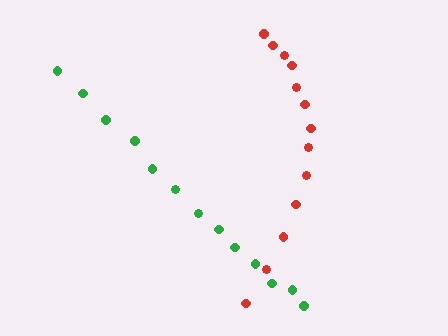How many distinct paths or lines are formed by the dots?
There are 2 distinct paths.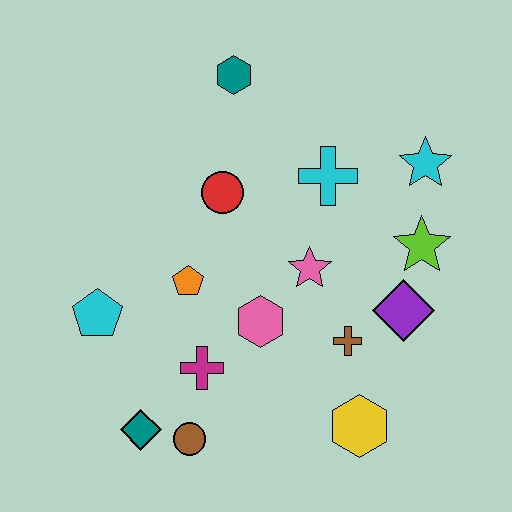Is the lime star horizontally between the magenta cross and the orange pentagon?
No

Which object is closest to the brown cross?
The purple diamond is closest to the brown cross.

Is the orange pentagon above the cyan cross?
No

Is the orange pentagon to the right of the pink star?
No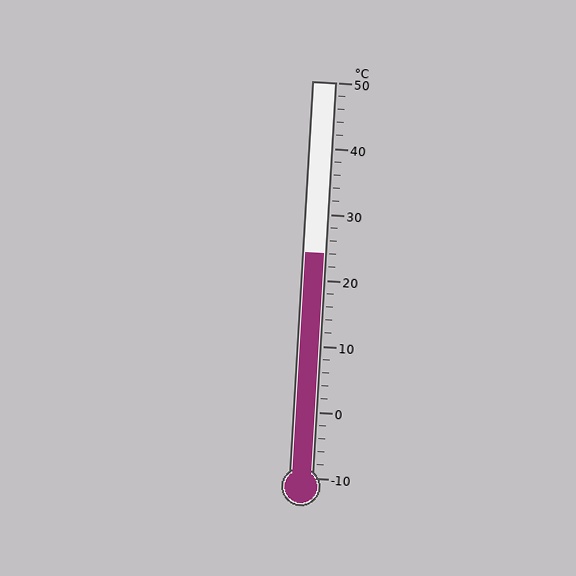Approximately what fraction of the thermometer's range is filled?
The thermometer is filled to approximately 55% of its range.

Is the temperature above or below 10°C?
The temperature is above 10°C.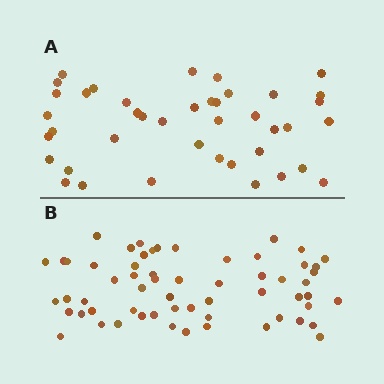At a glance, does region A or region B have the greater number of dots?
Region B (the bottom region) has more dots.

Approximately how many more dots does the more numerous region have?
Region B has approximately 20 more dots than region A.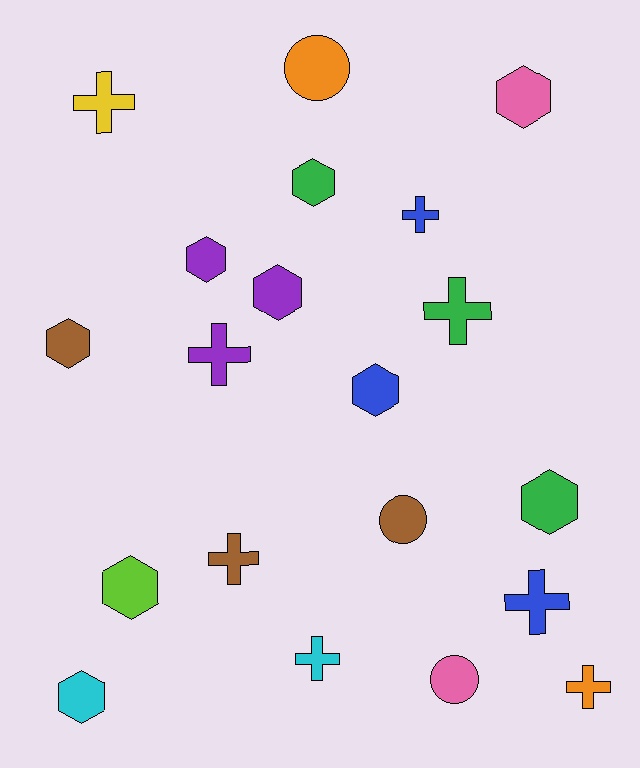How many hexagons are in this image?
There are 9 hexagons.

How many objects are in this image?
There are 20 objects.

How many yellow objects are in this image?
There is 1 yellow object.